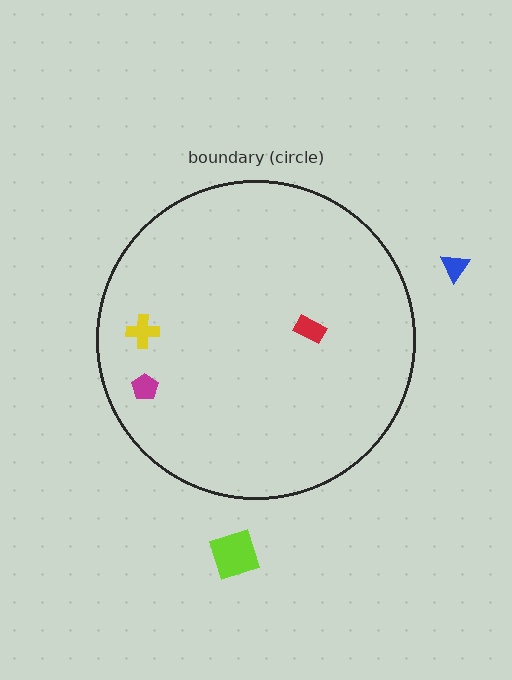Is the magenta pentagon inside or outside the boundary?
Inside.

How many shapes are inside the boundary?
3 inside, 2 outside.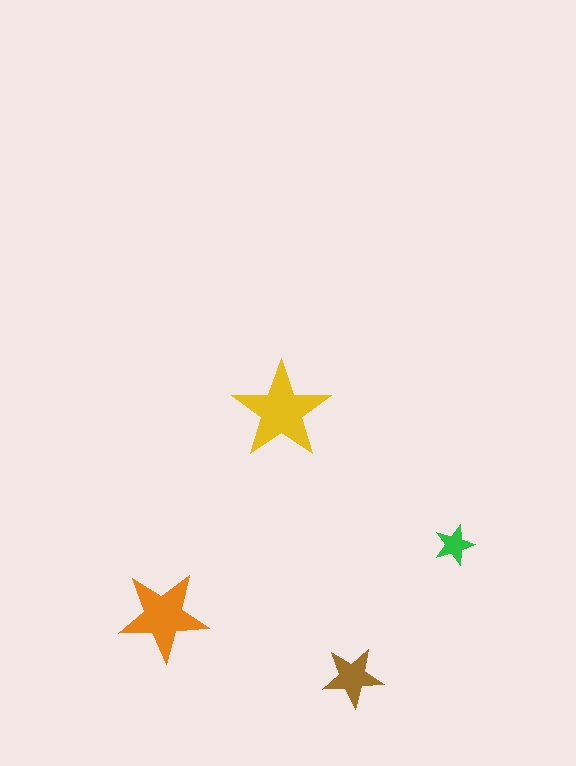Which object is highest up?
The yellow star is topmost.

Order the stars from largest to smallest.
the yellow one, the orange one, the brown one, the green one.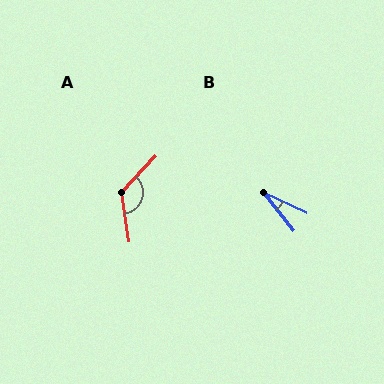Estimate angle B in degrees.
Approximately 26 degrees.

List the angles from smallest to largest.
B (26°), A (128°).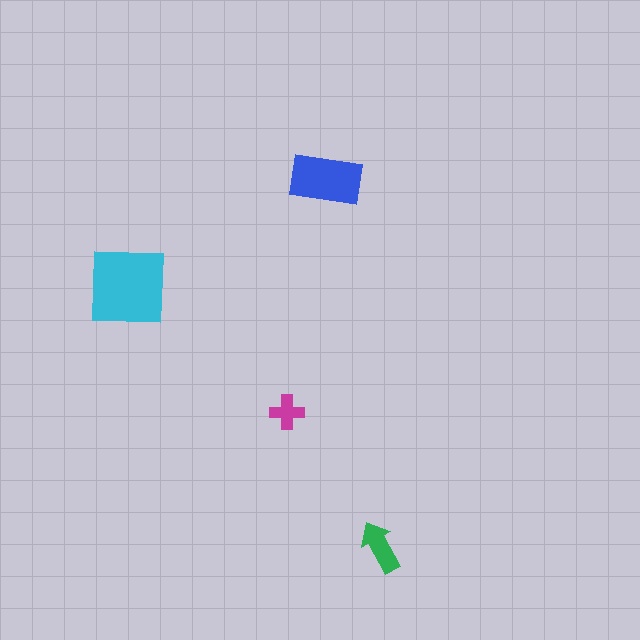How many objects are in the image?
There are 4 objects in the image.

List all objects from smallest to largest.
The magenta cross, the green arrow, the blue rectangle, the cyan square.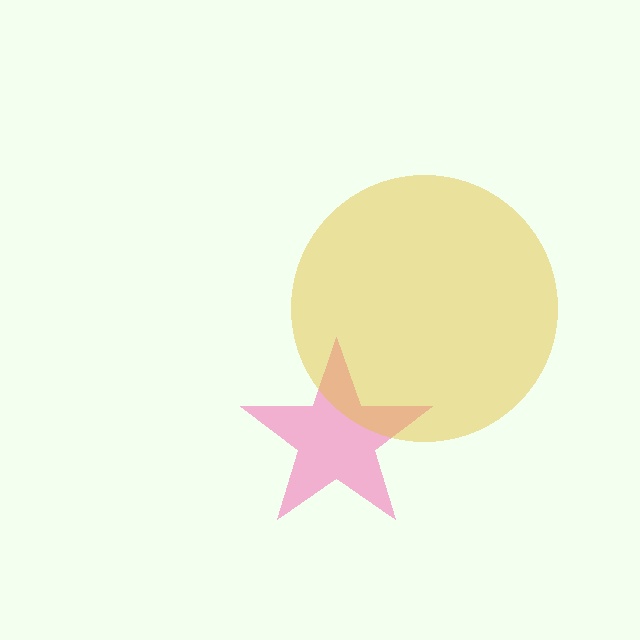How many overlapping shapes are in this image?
There are 2 overlapping shapes in the image.